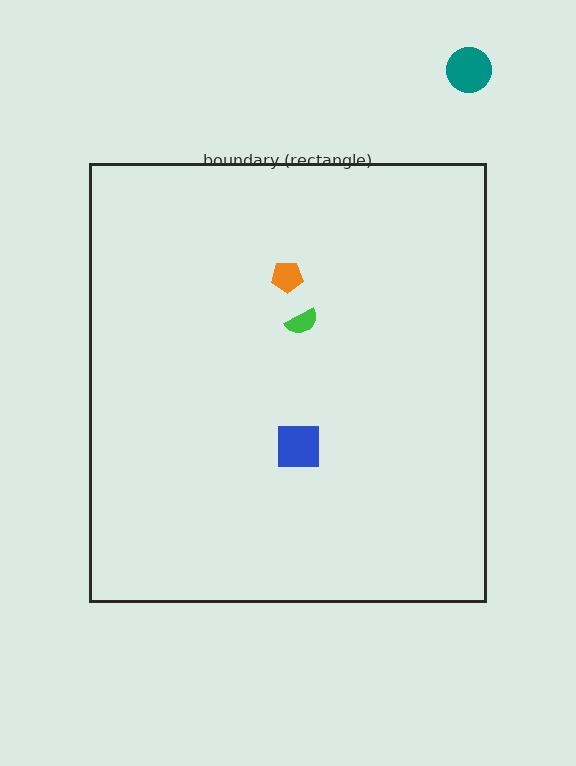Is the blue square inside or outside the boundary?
Inside.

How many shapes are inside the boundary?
3 inside, 1 outside.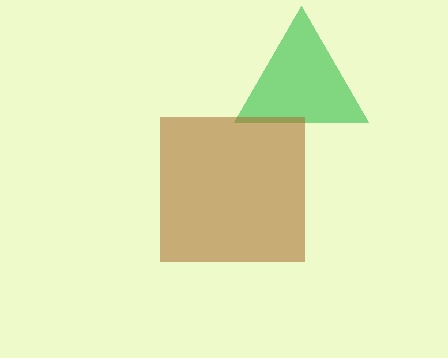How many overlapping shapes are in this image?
There are 2 overlapping shapes in the image.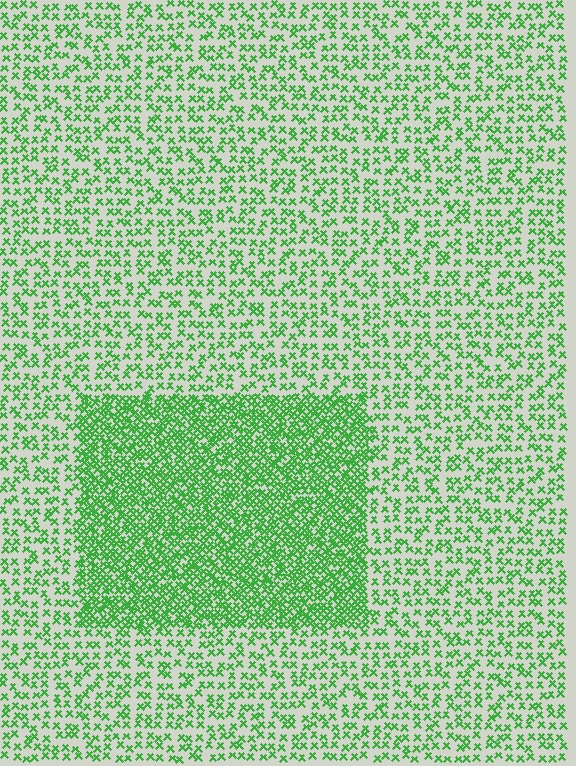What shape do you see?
I see a rectangle.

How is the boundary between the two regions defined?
The boundary is defined by a change in element density (approximately 2.4x ratio). All elements are the same color, size, and shape.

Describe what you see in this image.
The image contains small green elements arranged at two different densities. A rectangle-shaped region is visible where the elements are more densely packed than the surrounding area.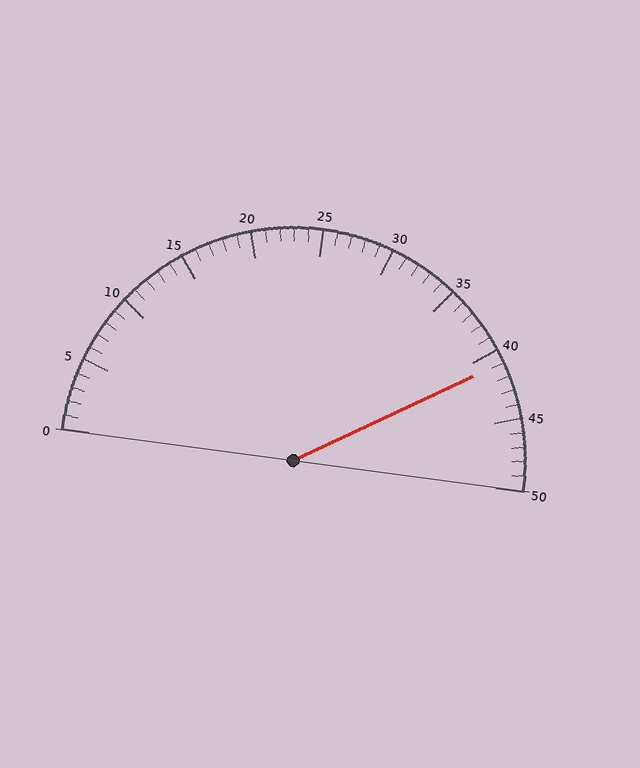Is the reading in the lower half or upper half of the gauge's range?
The reading is in the upper half of the range (0 to 50).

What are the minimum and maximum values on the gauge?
The gauge ranges from 0 to 50.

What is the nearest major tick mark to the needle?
The nearest major tick mark is 40.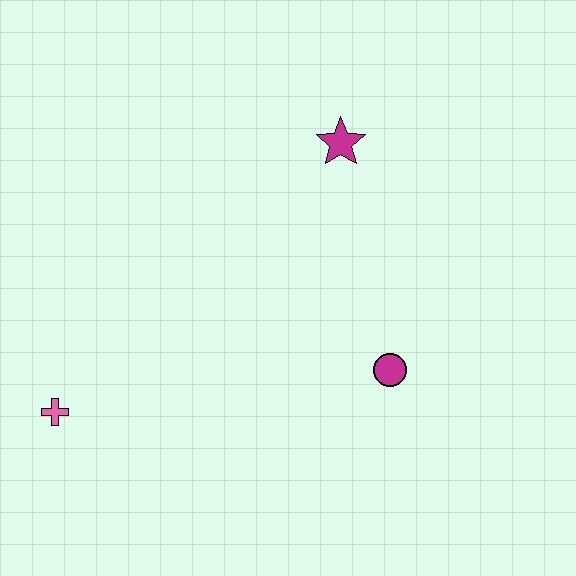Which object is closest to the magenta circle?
The magenta star is closest to the magenta circle.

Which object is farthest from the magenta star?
The pink cross is farthest from the magenta star.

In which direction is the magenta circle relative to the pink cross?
The magenta circle is to the right of the pink cross.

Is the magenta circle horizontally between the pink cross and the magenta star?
No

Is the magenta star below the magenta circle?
No